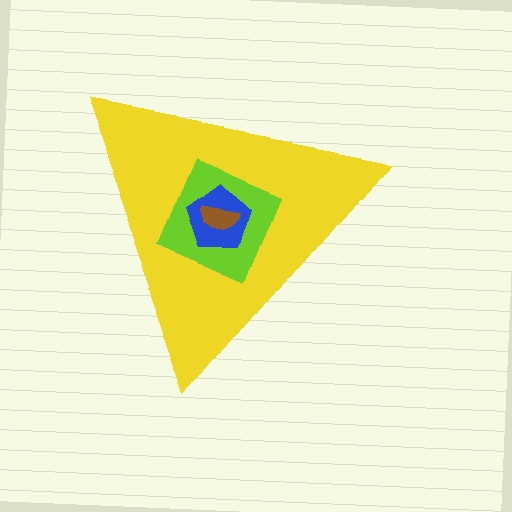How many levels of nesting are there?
4.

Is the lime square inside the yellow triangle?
Yes.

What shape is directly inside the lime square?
The blue pentagon.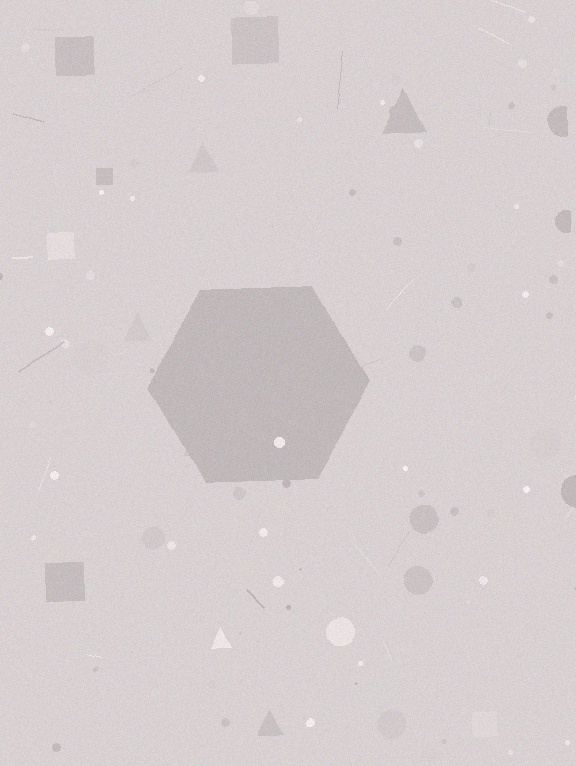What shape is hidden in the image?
A hexagon is hidden in the image.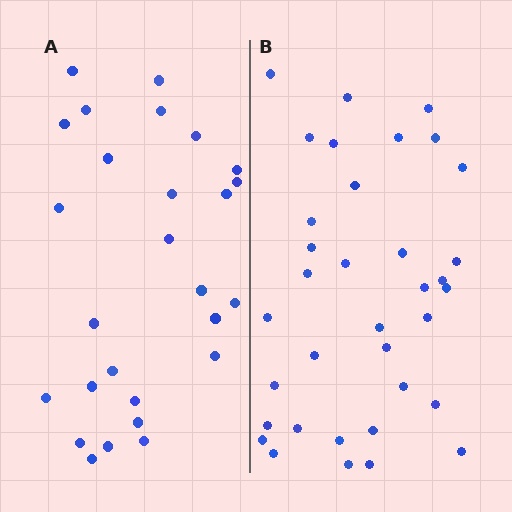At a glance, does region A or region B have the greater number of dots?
Region B (the right region) has more dots.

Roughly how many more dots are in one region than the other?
Region B has roughly 8 or so more dots than region A.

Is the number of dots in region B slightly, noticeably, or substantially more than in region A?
Region B has noticeably more, but not dramatically so. The ratio is roughly 1.3 to 1.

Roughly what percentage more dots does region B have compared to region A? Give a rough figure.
About 30% more.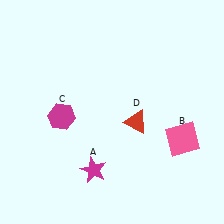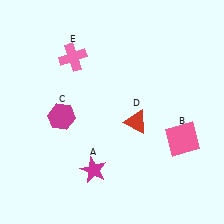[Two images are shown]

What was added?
A pink cross (E) was added in Image 2.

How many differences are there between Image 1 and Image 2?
There is 1 difference between the two images.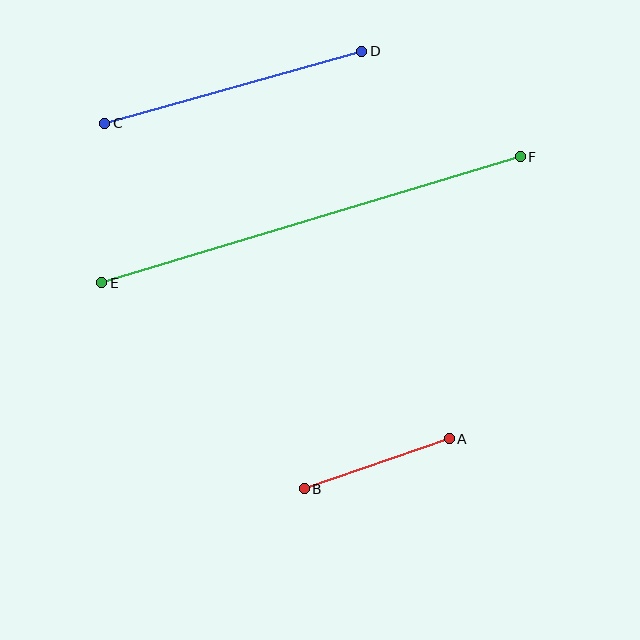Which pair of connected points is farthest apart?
Points E and F are farthest apart.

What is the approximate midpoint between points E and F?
The midpoint is at approximately (311, 220) pixels.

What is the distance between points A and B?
The distance is approximately 153 pixels.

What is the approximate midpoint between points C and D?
The midpoint is at approximately (233, 87) pixels.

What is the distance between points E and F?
The distance is approximately 437 pixels.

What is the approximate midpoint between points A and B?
The midpoint is at approximately (377, 464) pixels.